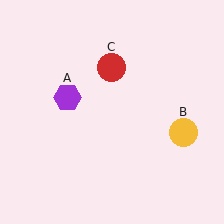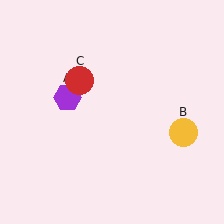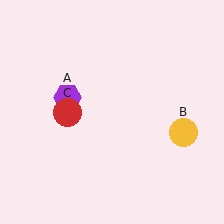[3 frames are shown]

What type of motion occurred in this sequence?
The red circle (object C) rotated counterclockwise around the center of the scene.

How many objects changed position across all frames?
1 object changed position: red circle (object C).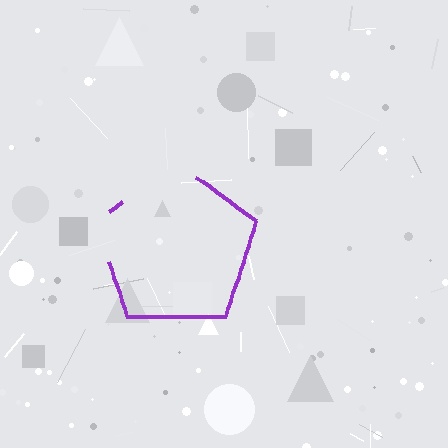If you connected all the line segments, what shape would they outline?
They would outline a pentagon.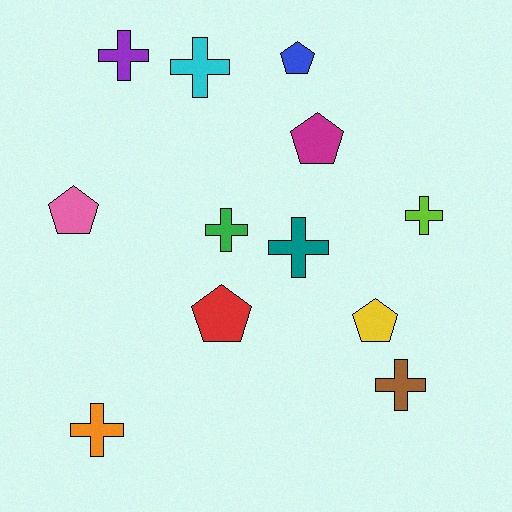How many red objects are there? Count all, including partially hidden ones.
There is 1 red object.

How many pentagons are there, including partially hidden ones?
There are 5 pentagons.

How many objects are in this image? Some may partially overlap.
There are 12 objects.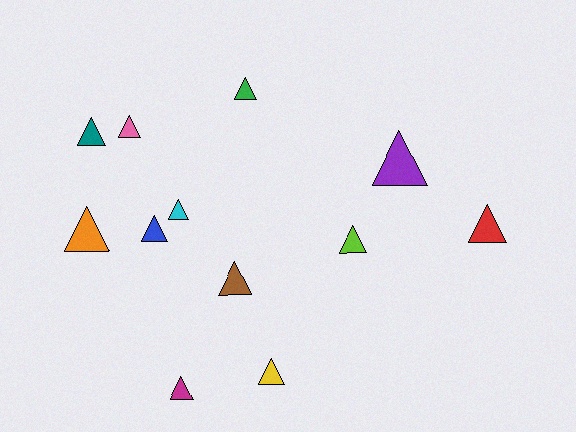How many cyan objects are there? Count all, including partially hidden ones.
There is 1 cyan object.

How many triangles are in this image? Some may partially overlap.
There are 12 triangles.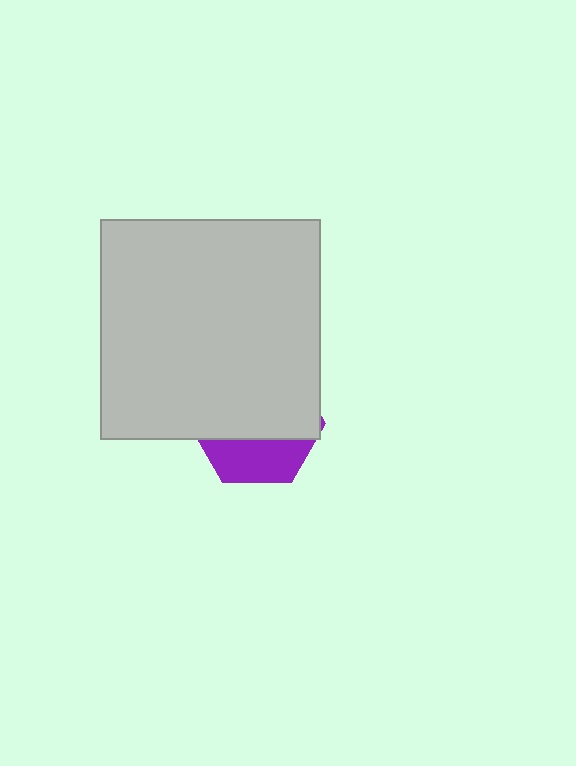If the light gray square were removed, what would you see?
You would see the complete purple hexagon.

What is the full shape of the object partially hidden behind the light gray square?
The partially hidden object is a purple hexagon.